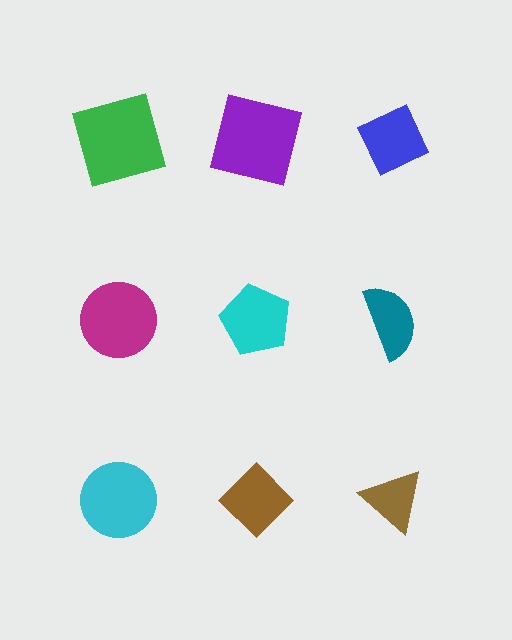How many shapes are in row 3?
3 shapes.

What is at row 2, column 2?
A cyan pentagon.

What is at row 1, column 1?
A green square.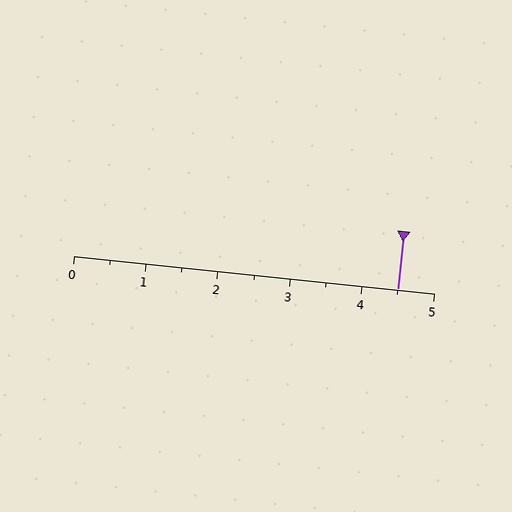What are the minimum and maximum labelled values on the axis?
The axis runs from 0 to 5.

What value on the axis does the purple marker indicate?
The marker indicates approximately 4.5.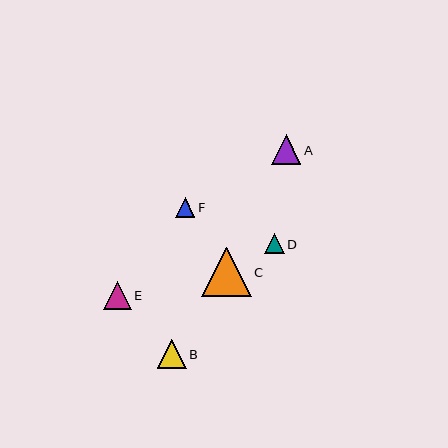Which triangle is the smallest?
Triangle F is the smallest with a size of approximately 19 pixels.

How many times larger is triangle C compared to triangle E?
Triangle C is approximately 1.8 times the size of triangle E.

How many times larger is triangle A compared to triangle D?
Triangle A is approximately 1.5 times the size of triangle D.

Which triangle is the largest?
Triangle C is the largest with a size of approximately 49 pixels.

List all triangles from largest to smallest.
From largest to smallest: C, B, A, E, D, F.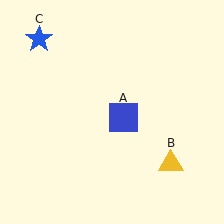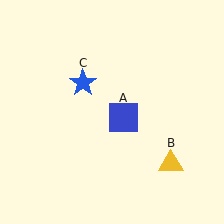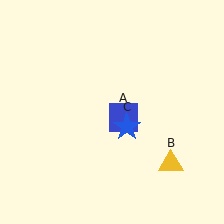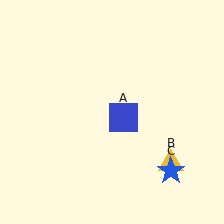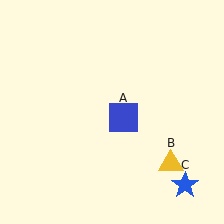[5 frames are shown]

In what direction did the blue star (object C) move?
The blue star (object C) moved down and to the right.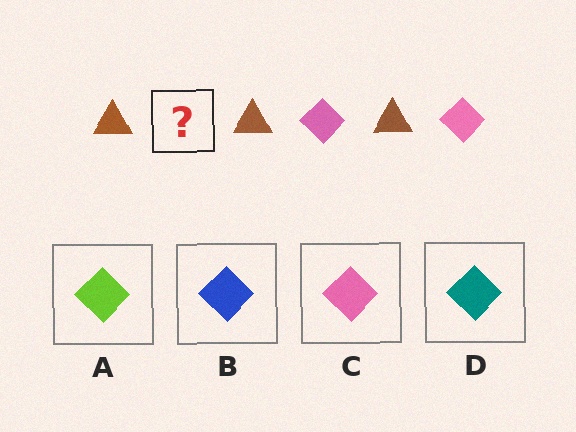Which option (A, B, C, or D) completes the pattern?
C.